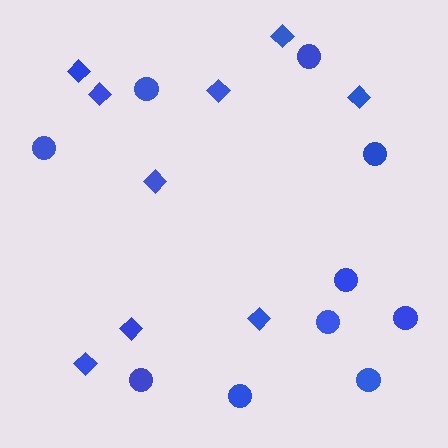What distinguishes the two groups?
There are 2 groups: one group of circles (10) and one group of diamonds (9).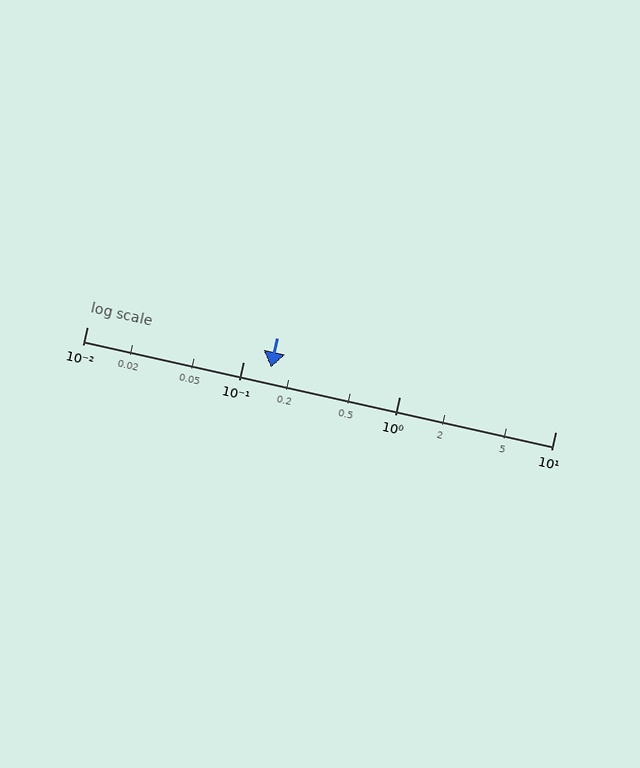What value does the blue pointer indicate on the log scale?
The pointer indicates approximately 0.15.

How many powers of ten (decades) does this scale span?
The scale spans 3 decades, from 0.01 to 10.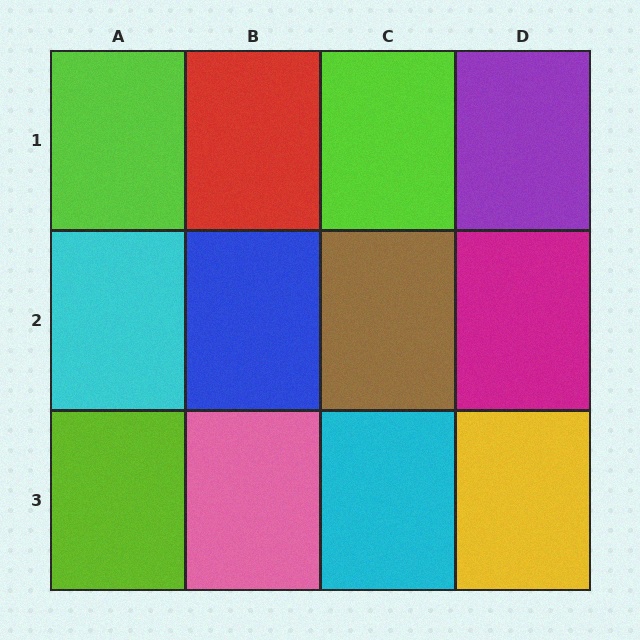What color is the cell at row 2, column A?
Cyan.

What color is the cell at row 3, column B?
Pink.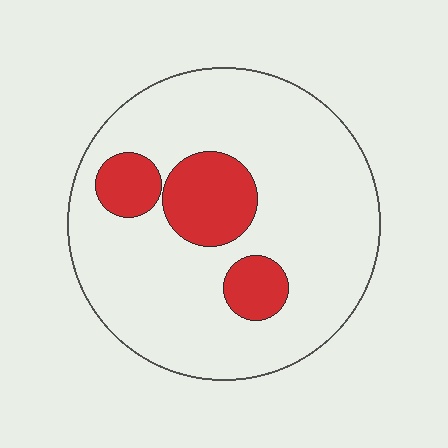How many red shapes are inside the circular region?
3.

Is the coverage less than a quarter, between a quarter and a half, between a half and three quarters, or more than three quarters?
Less than a quarter.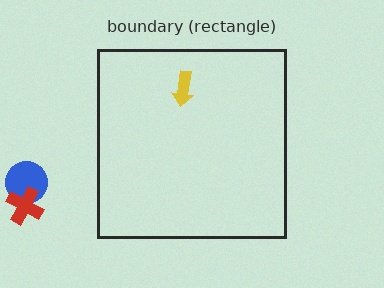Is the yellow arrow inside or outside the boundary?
Inside.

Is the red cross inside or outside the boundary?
Outside.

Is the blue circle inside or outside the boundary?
Outside.